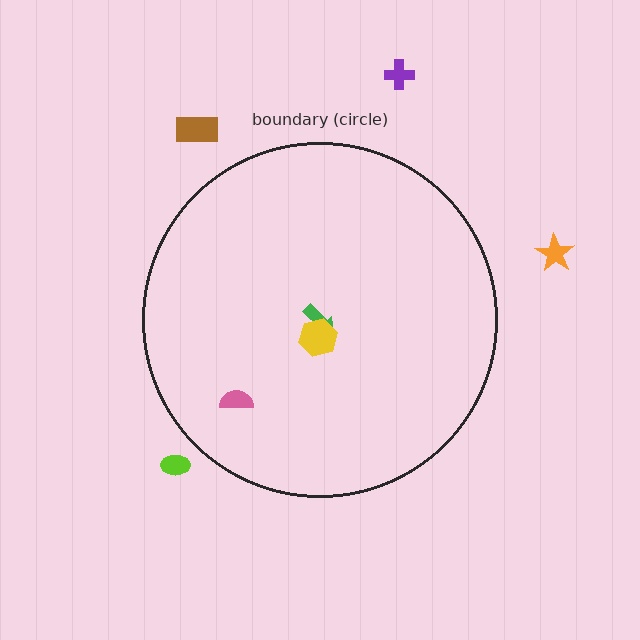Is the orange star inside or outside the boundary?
Outside.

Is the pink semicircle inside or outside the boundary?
Inside.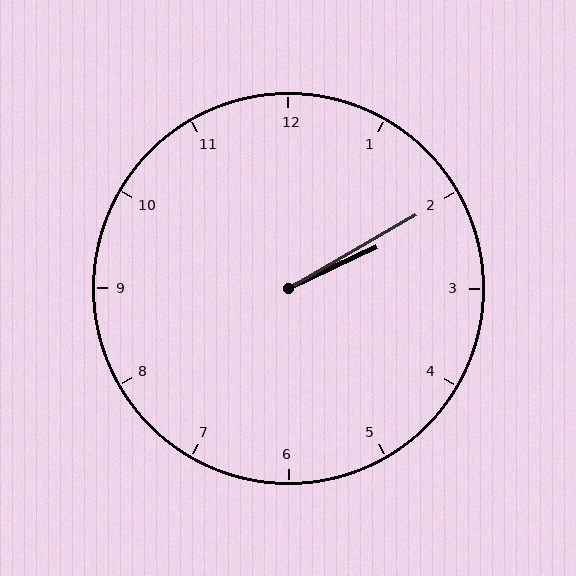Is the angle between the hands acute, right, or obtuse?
It is acute.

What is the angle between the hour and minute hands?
Approximately 5 degrees.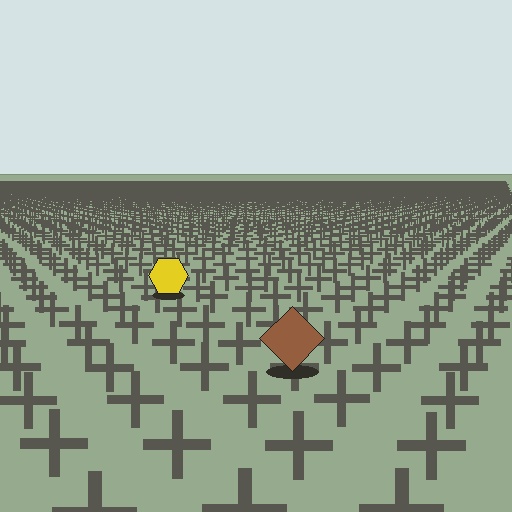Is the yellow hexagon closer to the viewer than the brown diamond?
No. The brown diamond is closer — you can tell from the texture gradient: the ground texture is coarser near it.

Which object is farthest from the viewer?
The yellow hexagon is farthest from the viewer. It appears smaller and the ground texture around it is denser.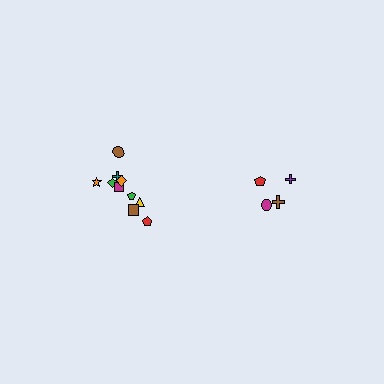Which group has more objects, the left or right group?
The left group.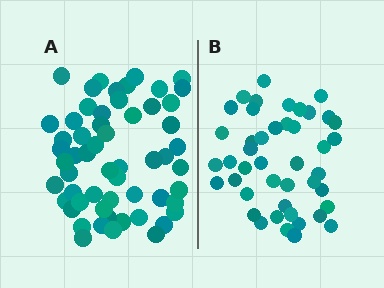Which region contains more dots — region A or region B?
Region A (the left region) has more dots.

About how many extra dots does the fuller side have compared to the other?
Region A has approximately 15 more dots than region B.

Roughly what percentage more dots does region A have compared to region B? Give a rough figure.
About 30% more.